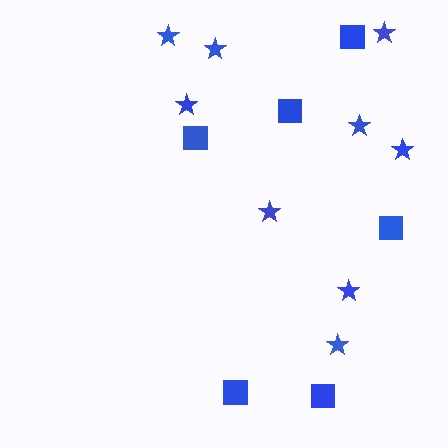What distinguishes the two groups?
There are 2 groups: one group of stars (9) and one group of squares (6).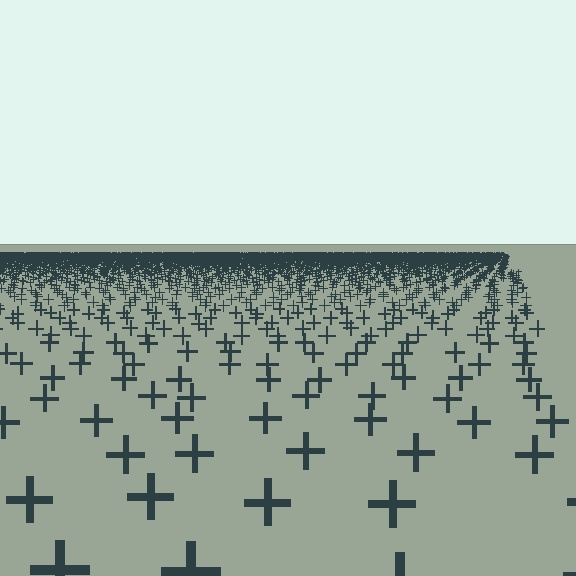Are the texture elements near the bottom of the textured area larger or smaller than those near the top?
Larger. Near the bottom, elements are closer to the viewer and appear at a bigger on-screen size.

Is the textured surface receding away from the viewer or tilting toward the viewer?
The surface is receding away from the viewer. Texture elements get smaller and denser toward the top.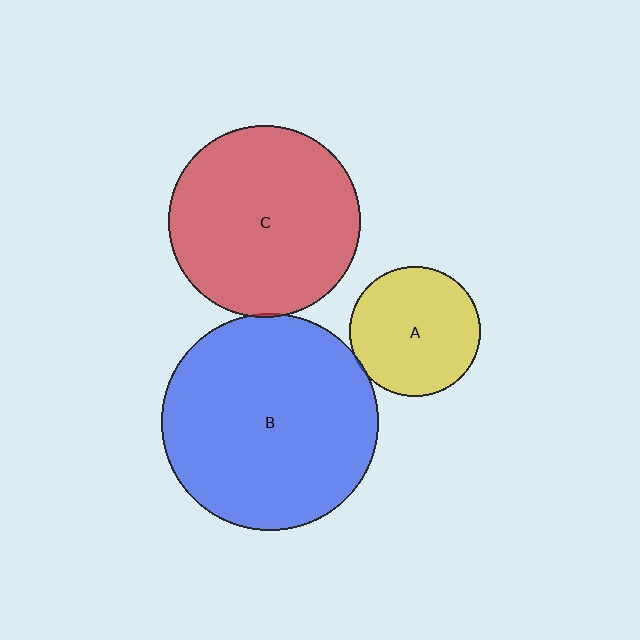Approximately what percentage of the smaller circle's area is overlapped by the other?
Approximately 5%.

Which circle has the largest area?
Circle B (blue).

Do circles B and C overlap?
Yes.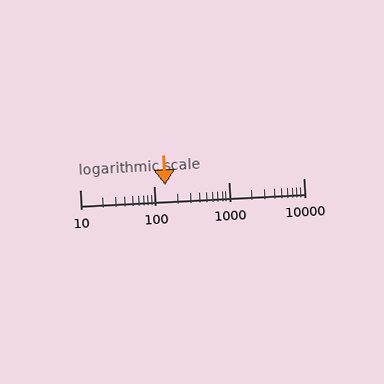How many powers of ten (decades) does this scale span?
The scale spans 3 decades, from 10 to 10000.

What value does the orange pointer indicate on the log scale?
The pointer indicates approximately 140.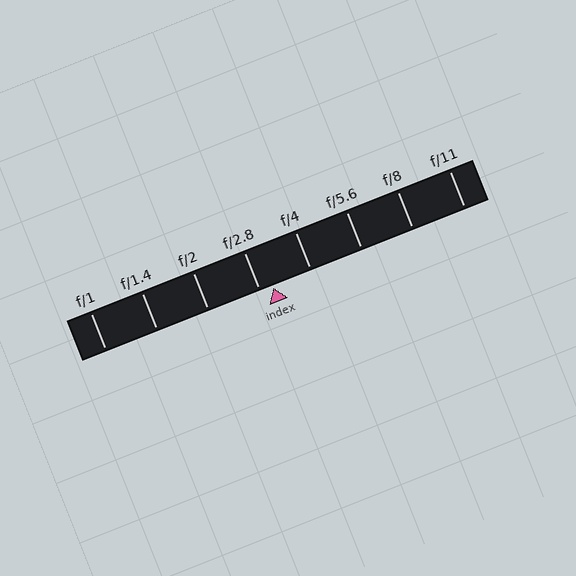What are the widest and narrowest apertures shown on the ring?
The widest aperture shown is f/1 and the narrowest is f/11.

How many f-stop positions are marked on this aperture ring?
There are 8 f-stop positions marked.